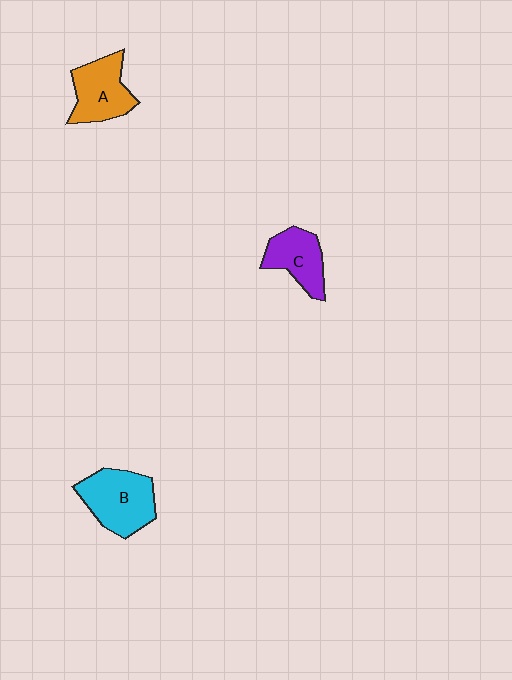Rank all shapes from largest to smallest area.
From largest to smallest: B (cyan), A (orange), C (purple).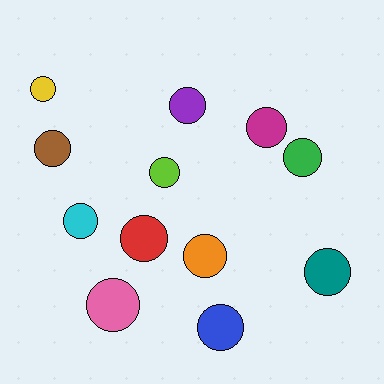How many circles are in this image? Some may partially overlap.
There are 12 circles.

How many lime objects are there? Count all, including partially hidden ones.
There is 1 lime object.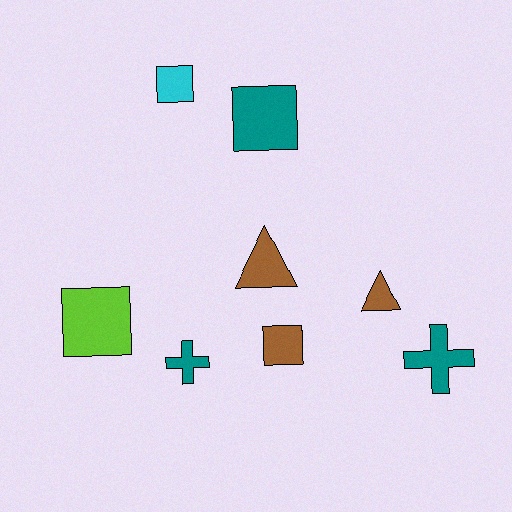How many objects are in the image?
There are 8 objects.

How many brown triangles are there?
There are 2 brown triangles.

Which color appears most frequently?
Brown, with 3 objects.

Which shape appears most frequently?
Square, with 4 objects.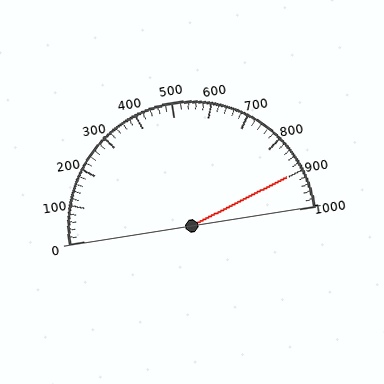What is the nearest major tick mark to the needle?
The nearest major tick mark is 900.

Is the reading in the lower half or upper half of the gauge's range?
The reading is in the upper half of the range (0 to 1000).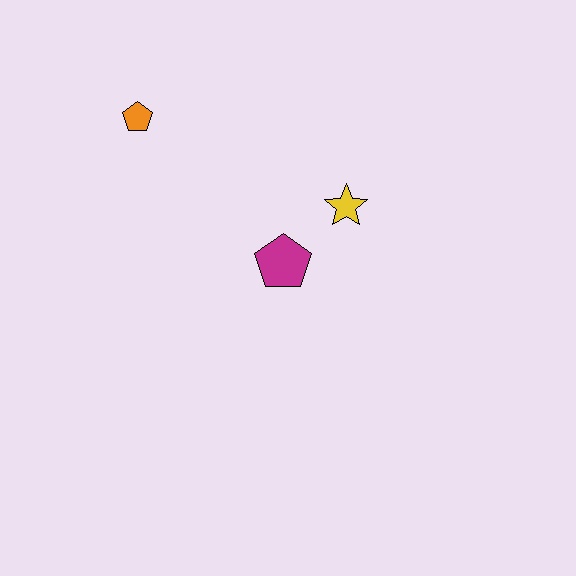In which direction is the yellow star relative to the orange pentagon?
The yellow star is to the right of the orange pentagon.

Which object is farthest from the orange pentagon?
The yellow star is farthest from the orange pentagon.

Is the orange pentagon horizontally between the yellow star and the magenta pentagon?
No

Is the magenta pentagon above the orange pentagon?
No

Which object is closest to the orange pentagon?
The magenta pentagon is closest to the orange pentagon.